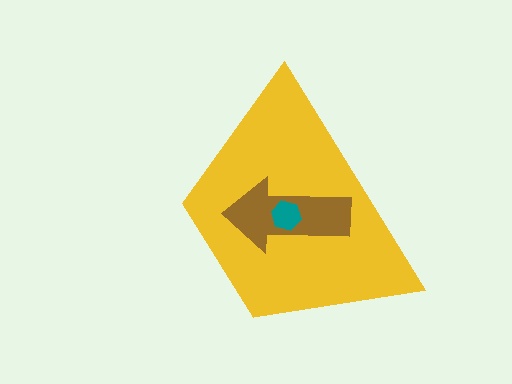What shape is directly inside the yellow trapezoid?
The brown arrow.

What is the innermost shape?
The teal hexagon.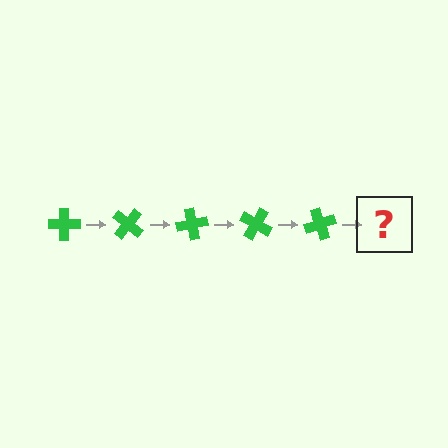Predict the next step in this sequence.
The next step is a green cross rotated 200 degrees.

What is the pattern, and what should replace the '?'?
The pattern is that the cross rotates 40 degrees each step. The '?' should be a green cross rotated 200 degrees.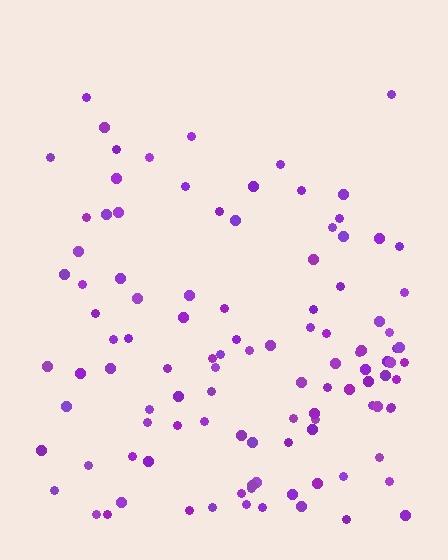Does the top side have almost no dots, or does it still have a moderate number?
Still a moderate number, just noticeably fewer than the bottom.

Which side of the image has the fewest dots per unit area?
The top.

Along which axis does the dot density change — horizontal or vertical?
Vertical.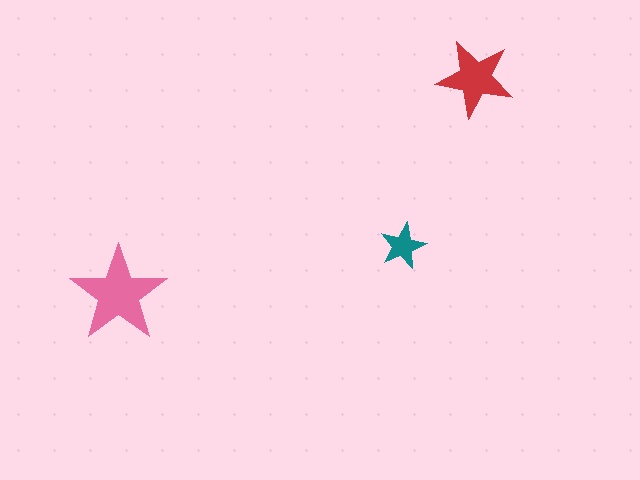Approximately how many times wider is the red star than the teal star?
About 1.5 times wider.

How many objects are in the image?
There are 3 objects in the image.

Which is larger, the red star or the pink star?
The pink one.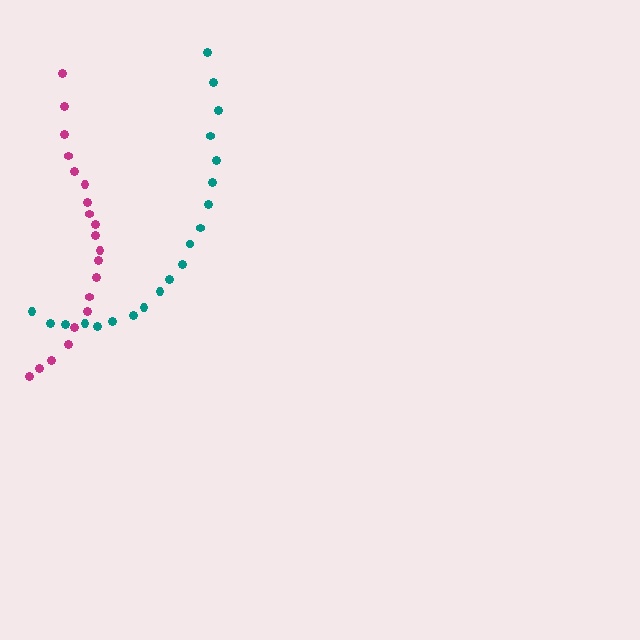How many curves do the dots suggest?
There are 2 distinct paths.